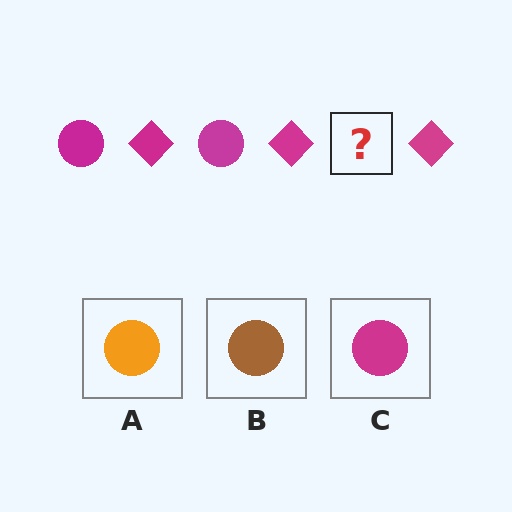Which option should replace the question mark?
Option C.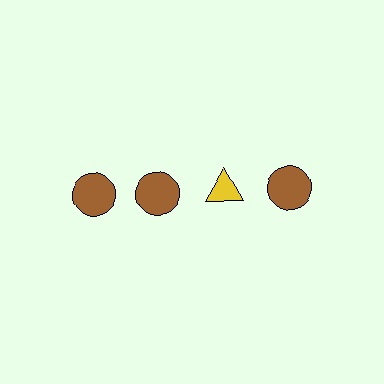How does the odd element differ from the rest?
It differs in both color (yellow instead of brown) and shape (triangle instead of circle).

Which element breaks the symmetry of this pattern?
The yellow triangle in the top row, center column breaks the symmetry. All other shapes are brown circles.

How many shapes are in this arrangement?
There are 4 shapes arranged in a grid pattern.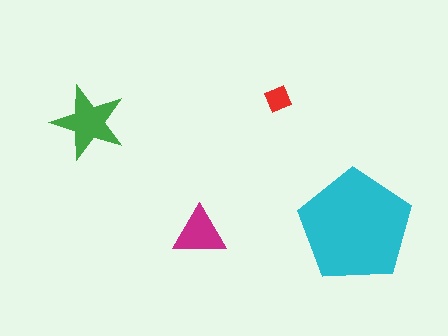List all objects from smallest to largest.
The red diamond, the magenta triangle, the green star, the cyan pentagon.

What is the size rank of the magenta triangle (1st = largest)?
3rd.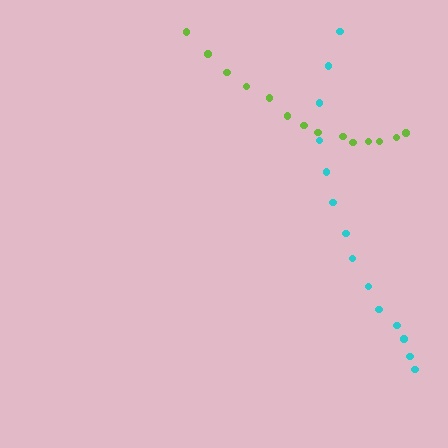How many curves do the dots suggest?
There are 2 distinct paths.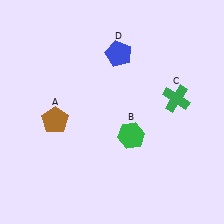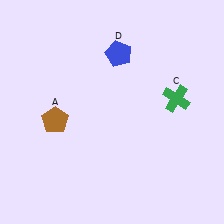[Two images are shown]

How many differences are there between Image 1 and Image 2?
There is 1 difference between the two images.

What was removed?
The green hexagon (B) was removed in Image 2.